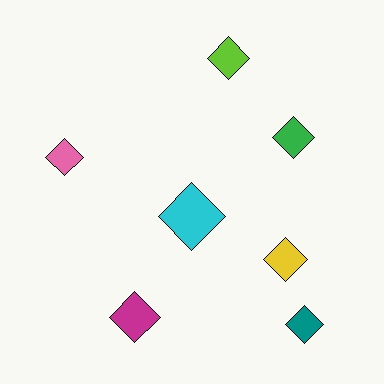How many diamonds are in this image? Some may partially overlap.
There are 7 diamonds.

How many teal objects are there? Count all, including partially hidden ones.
There is 1 teal object.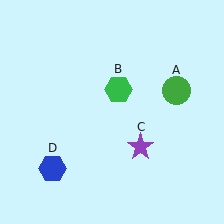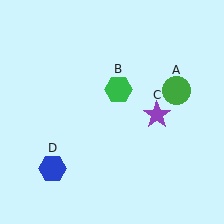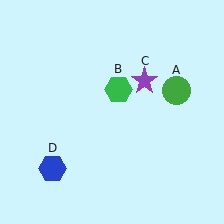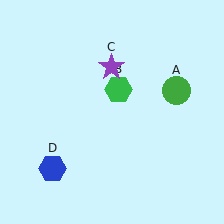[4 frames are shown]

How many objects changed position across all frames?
1 object changed position: purple star (object C).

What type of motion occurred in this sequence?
The purple star (object C) rotated counterclockwise around the center of the scene.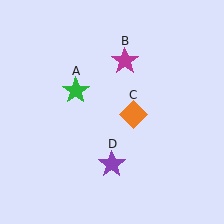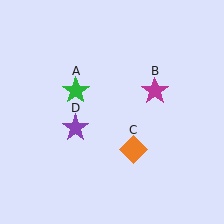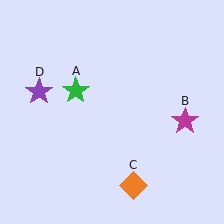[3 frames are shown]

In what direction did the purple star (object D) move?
The purple star (object D) moved up and to the left.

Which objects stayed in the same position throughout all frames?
Green star (object A) remained stationary.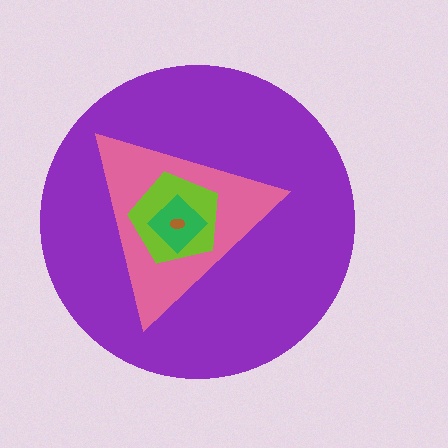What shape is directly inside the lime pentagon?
The green diamond.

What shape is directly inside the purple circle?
The pink triangle.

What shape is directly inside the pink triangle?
The lime pentagon.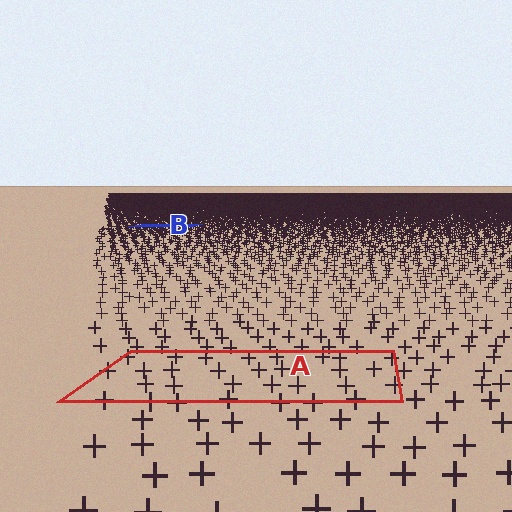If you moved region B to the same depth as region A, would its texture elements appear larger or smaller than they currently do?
They would appear larger. At a closer depth, the same texture elements are projected at a bigger on-screen size.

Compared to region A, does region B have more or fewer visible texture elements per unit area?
Region B has more texture elements per unit area — they are packed more densely because it is farther away.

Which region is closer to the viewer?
Region A is closer. The texture elements there are larger and more spread out.